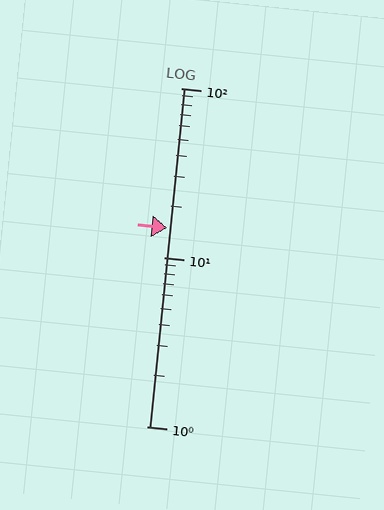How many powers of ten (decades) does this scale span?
The scale spans 2 decades, from 1 to 100.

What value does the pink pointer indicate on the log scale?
The pointer indicates approximately 15.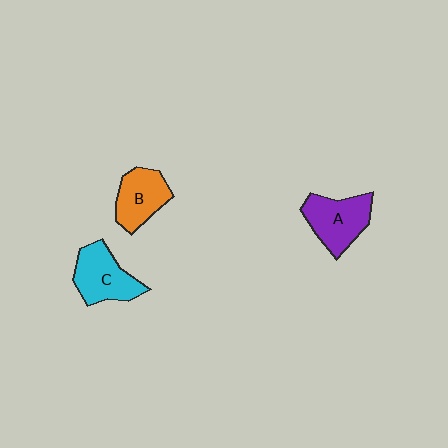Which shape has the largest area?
Shape A (purple).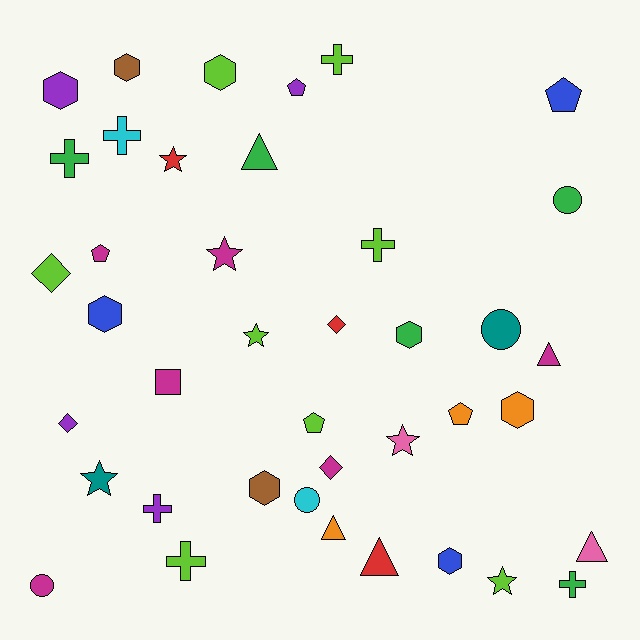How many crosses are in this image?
There are 7 crosses.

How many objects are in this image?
There are 40 objects.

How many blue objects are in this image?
There are 3 blue objects.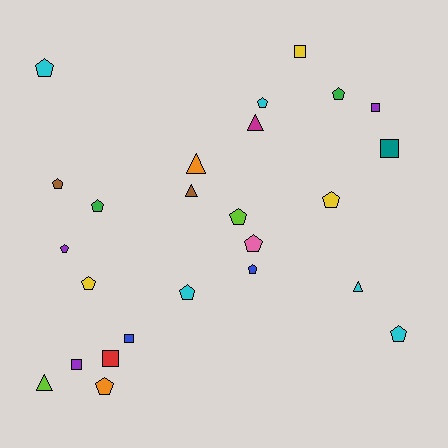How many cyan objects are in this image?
There are 5 cyan objects.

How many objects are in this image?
There are 25 objects.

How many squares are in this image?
There are 6 squares.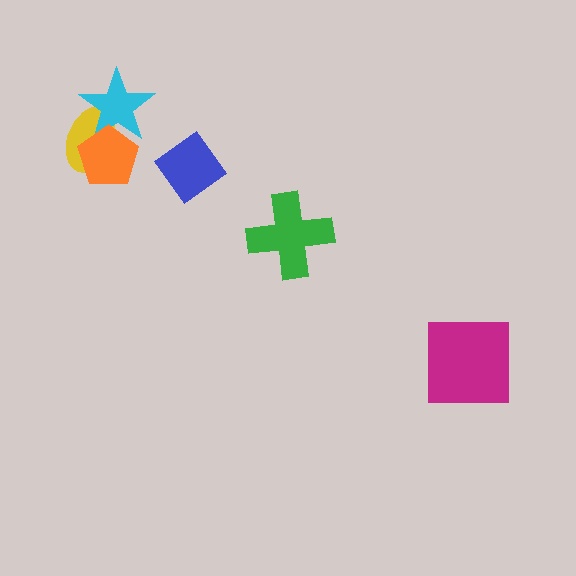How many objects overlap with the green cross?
0 objects overlap with the green cross.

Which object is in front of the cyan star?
The orange pentagon is in front of the cyan star.